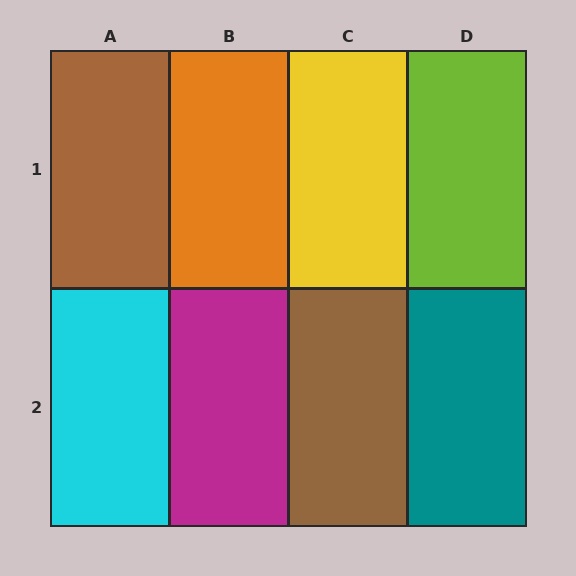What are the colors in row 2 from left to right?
Cyan, magenta, brown, teal.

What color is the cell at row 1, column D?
Lime.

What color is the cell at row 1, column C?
Yellow.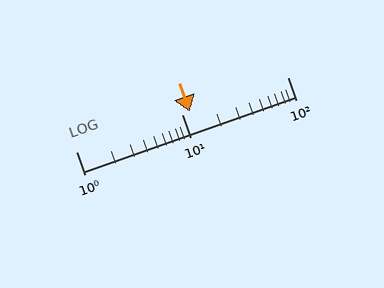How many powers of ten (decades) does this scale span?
The scale spans 2 decades, from 1 to 100.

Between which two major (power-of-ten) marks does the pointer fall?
The pointer is between 10 and 100.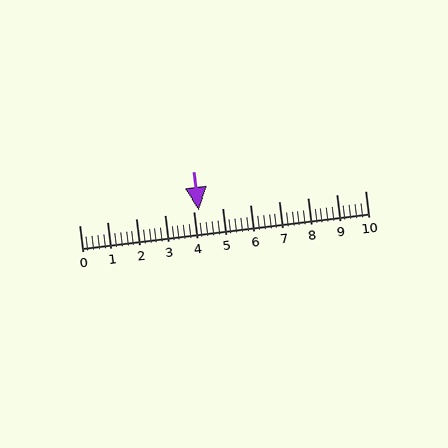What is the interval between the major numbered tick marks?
The major tick marks are spaced 1 units apart.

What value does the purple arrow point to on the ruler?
The purple arrow points to approximately 4.2.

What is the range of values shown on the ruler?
The ruler shows values from 0 to 10.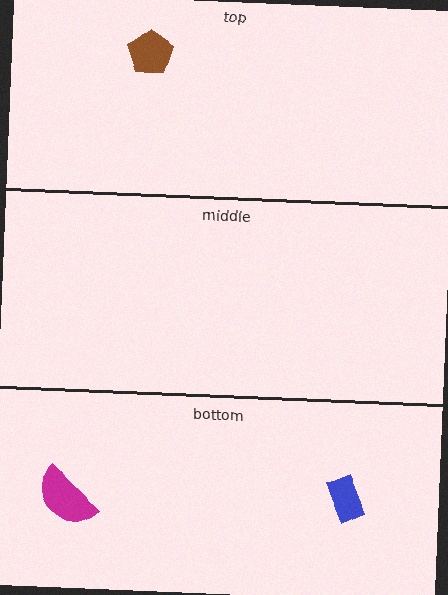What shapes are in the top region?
The brown pentagon.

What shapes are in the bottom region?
The blue rectangle, the magenta semicircle.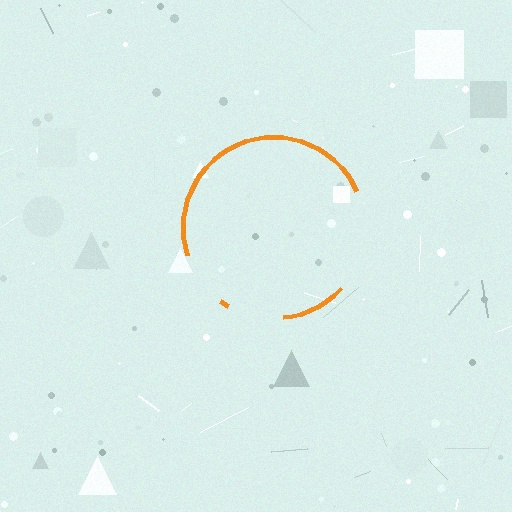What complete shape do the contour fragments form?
The contour fragments form a circle.